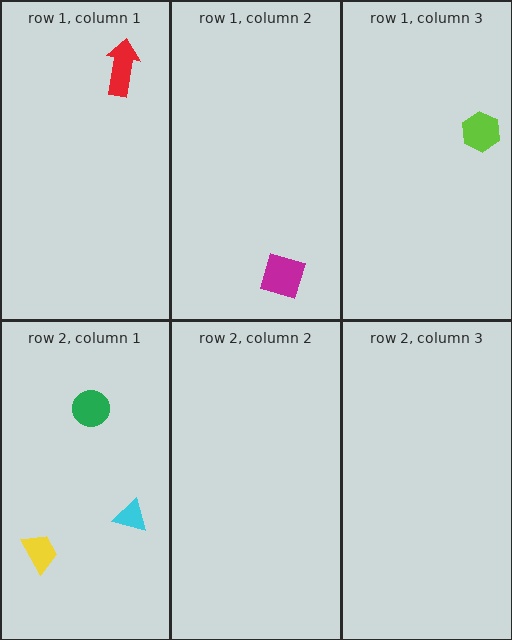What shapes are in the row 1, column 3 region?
The lime hexagon.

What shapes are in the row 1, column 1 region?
The red arrow.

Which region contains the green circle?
The row 2, column 1 region.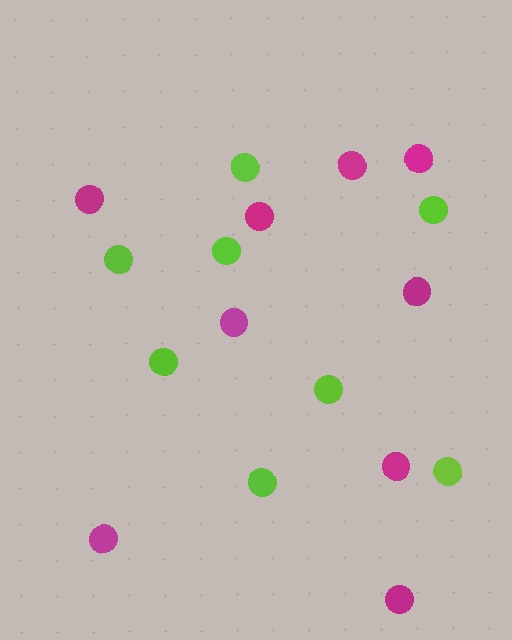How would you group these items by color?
There are 2 groups: one group of magenta circles (9) and one group of lime circles (8).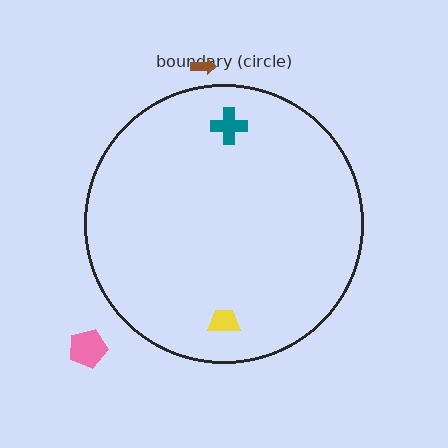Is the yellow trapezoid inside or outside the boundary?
Inside.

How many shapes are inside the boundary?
2 inside, 2 outside.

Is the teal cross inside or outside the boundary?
Inside.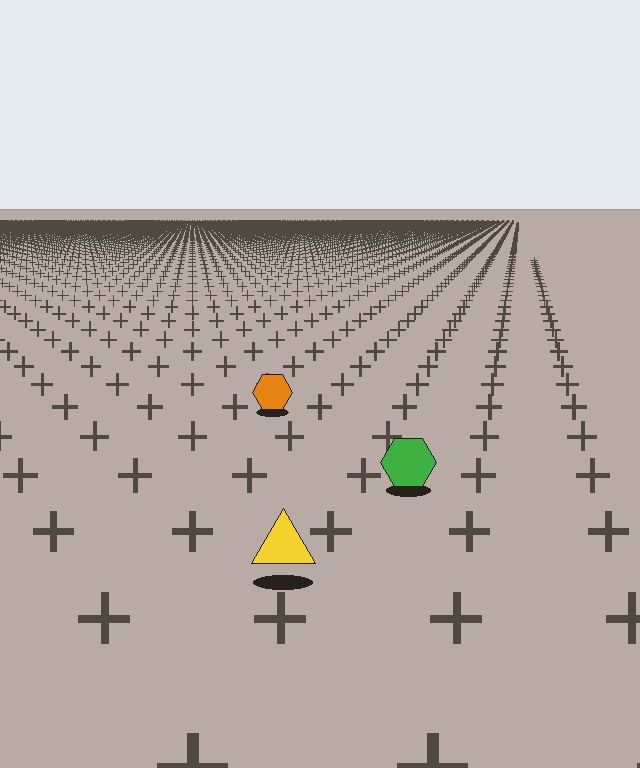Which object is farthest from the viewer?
The orange hexagon is farthest from the viewer. It appears smaller and the ground texture around it is denser.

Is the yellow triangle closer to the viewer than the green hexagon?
Yes. The yellow triangle is closer — you can tell from the texture gradient: the ground texture is coarser near it.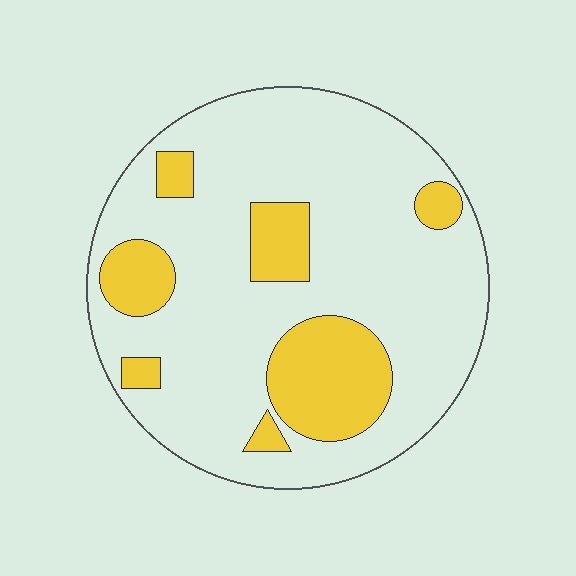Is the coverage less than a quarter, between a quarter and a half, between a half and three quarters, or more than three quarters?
Less than a quarter.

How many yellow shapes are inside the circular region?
7.